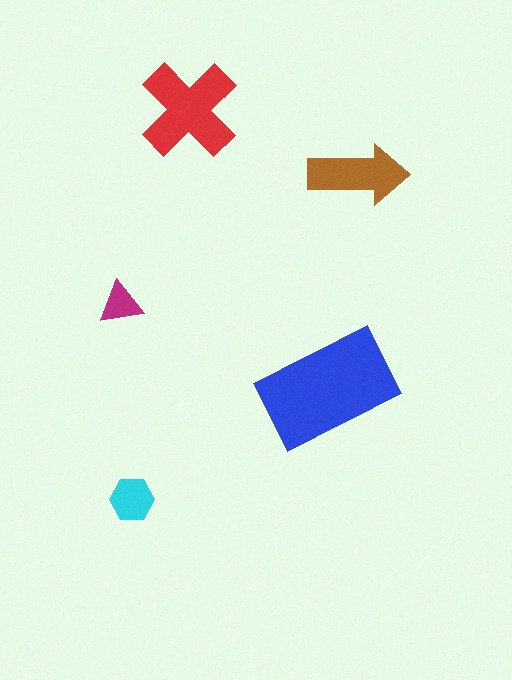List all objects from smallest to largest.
The magenta triangle, the cyan hexagon, the brown arrow, the red cross, the blue rectangle.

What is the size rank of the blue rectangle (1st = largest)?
1st.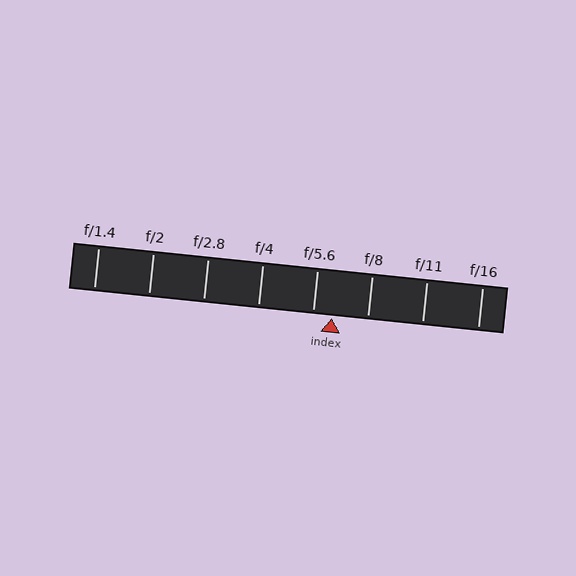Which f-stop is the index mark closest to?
The index mark is closest to f/5.6.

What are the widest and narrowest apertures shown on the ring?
The widest aperture shown is f/1.4 and the narrowest is f/16.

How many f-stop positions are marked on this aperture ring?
There are 8 f-stop positions marked.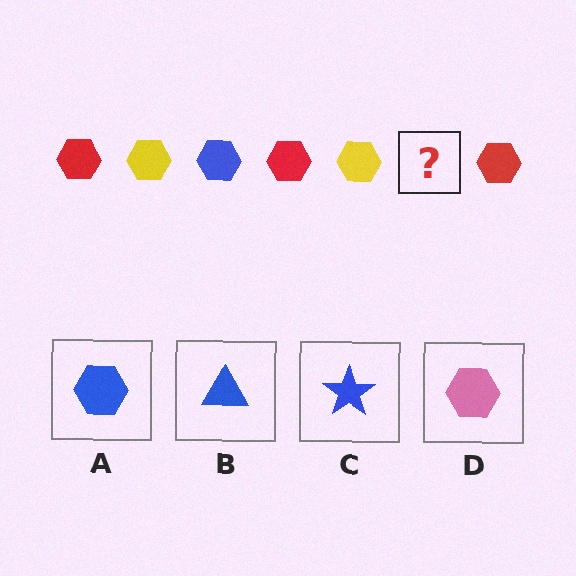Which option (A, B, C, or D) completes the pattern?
A.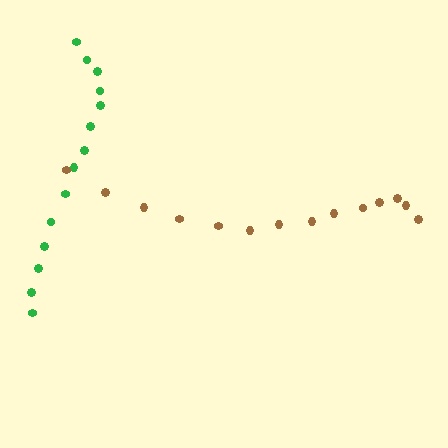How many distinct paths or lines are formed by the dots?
There are 2 distinct paths.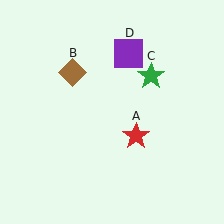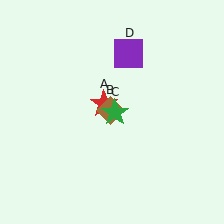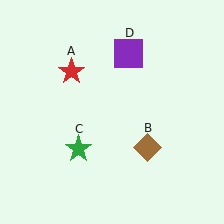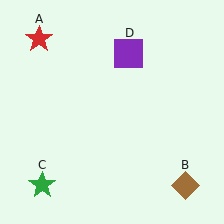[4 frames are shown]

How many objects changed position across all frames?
3 objects changed position: red star (object A), brown diamond (object B), green star (object C).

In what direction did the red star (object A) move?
The red star (object A) moved up and to the left.